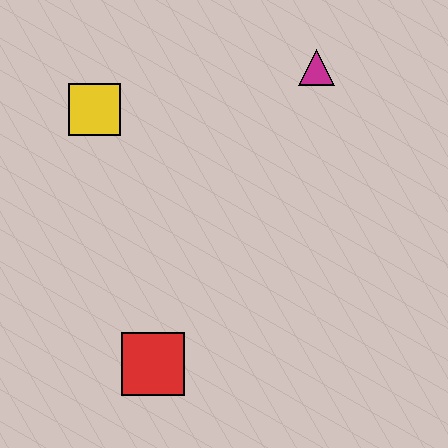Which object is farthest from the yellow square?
The red square is farthest from the yellow square.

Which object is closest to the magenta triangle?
The yellow square is closest to the magenta triangle.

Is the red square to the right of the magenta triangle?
No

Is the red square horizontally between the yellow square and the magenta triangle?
Yes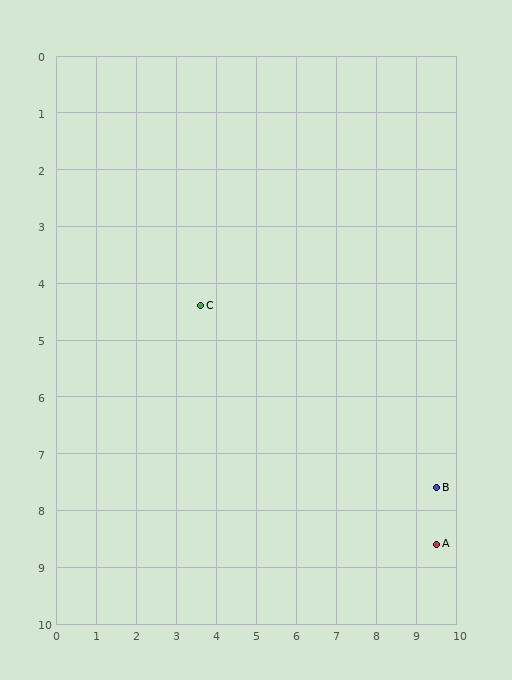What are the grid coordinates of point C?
Point C is at approximately (3.6, 4.4).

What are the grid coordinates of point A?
Point A is at approximately (9.5, 8.6).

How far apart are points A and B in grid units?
Points A and B are about 1.0 grid units apart.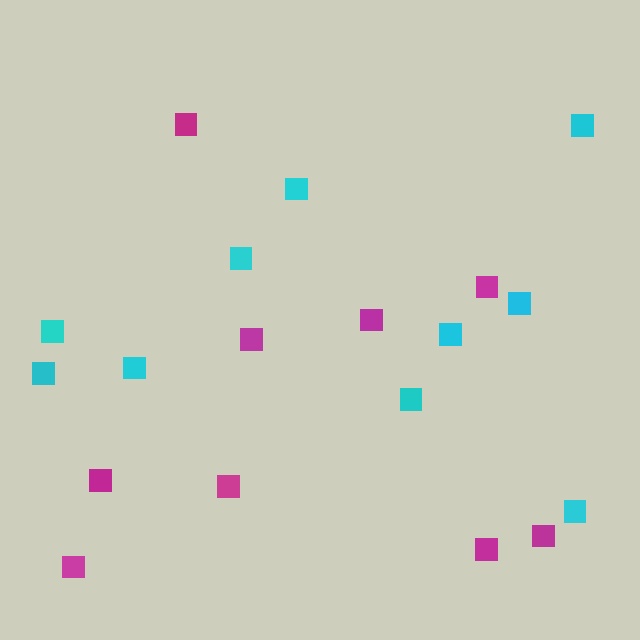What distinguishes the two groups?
There are 2 groups: one group of magenta squares (9) and one group of cyan squares (10).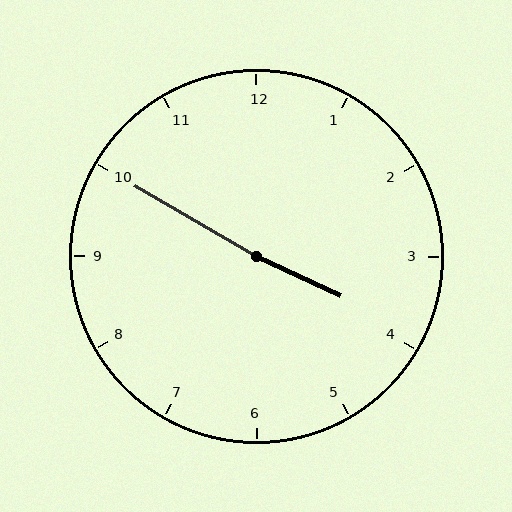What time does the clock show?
3:50.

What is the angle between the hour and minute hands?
Approximately 175 degrees.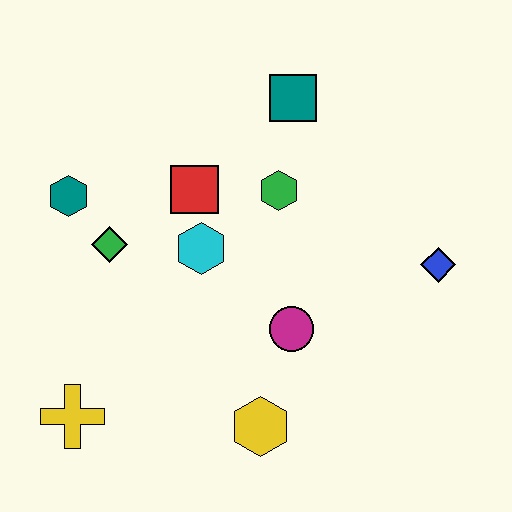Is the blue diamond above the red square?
No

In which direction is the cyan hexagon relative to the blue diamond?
The cyan hexagon is to the left of the blue diamond.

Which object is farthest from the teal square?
The yellow cross is farthest from the teal square.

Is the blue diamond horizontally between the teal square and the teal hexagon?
No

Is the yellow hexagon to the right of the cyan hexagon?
Yes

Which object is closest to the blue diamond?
The magenta circle is closest to the blue diamond.